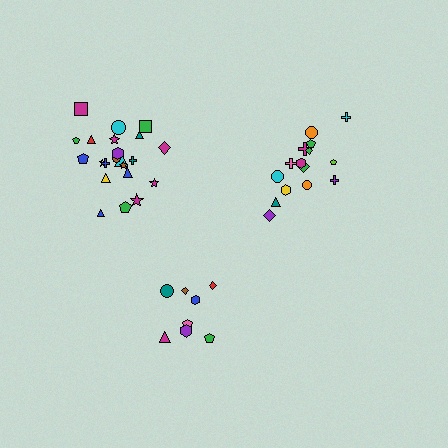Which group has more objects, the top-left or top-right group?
The top-left group.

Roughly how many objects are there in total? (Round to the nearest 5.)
Roughly 45 objects in total.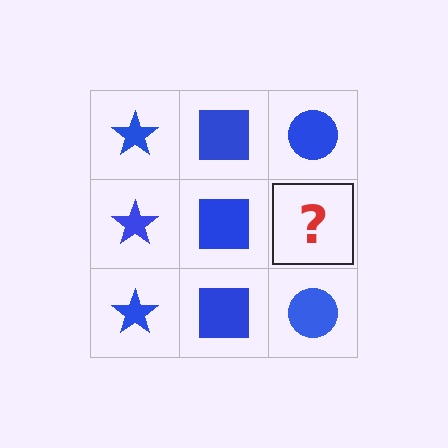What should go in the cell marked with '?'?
The missing cell should contain a blue circle.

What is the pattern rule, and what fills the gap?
The rule is that each column has a consistent shape. The gap should be filled with a blue circle.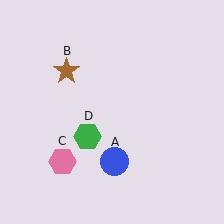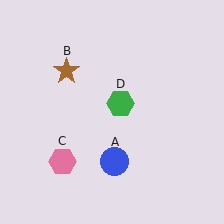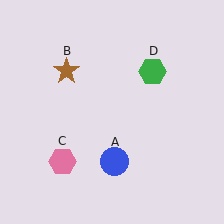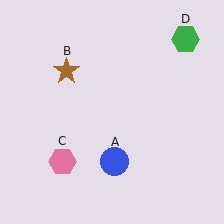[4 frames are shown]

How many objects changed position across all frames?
1 object changed position: green hexagon (object D).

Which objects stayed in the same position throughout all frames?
Blue circle (object A) and brown star (object B) and pink hexagon (object C) remained stationary.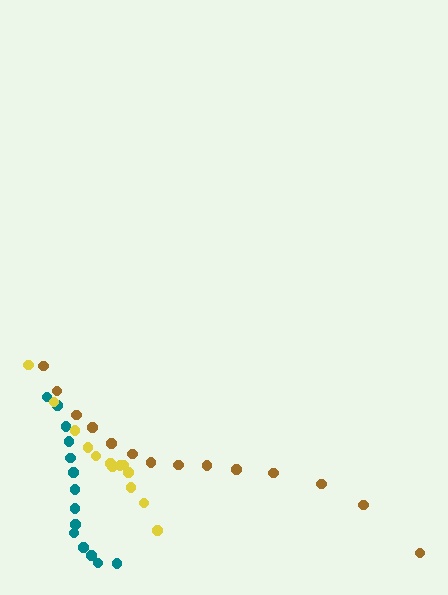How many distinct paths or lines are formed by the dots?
There are 3 distinct paths.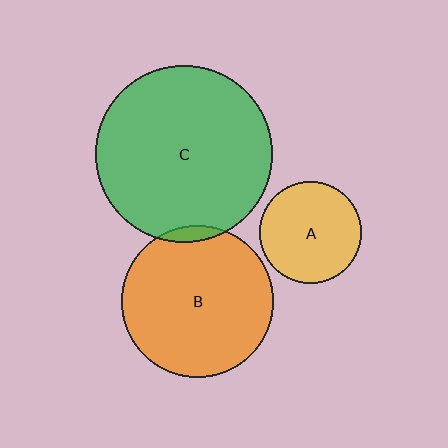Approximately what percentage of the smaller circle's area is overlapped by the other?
Approximately 5%.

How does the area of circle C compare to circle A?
Approximately 3.0 times.